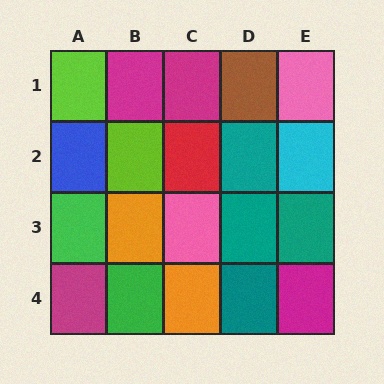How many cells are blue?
1 cell is blue.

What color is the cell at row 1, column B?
Magenta.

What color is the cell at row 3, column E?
Teal.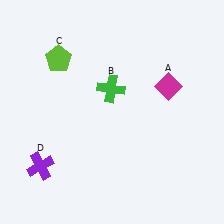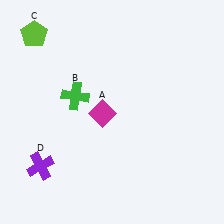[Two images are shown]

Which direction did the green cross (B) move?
The green cross (B) moved left.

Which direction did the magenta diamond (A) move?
The magenta diamond (A) moved left.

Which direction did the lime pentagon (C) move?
The lime pentagon (C) moved up.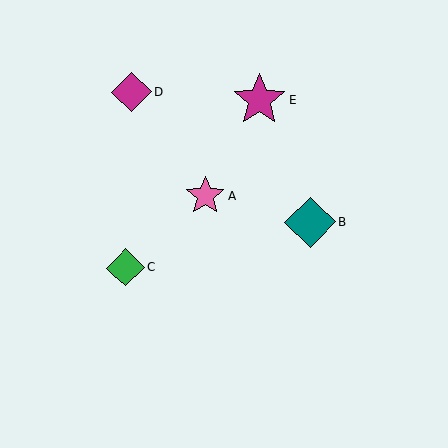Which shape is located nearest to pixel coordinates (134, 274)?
The green diamond (labeled C) at (126, 268) is nearest to that location.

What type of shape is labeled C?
Shape C is a green diamond.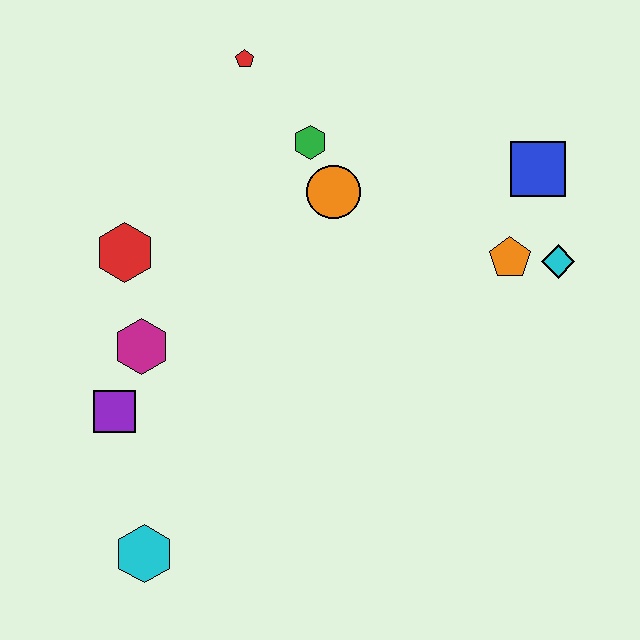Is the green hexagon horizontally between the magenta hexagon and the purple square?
No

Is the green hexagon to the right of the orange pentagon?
No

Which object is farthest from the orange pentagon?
The cyan hexagon is farthest from the orange pentagon.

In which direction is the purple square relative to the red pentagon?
The purple square is below the red pentagon.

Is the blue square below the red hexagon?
No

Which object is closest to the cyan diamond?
The orange pentagon is closest to the cyan diamond.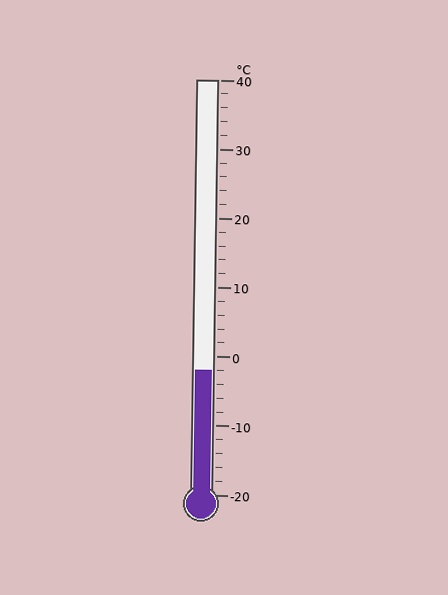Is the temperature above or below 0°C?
The temperature is below 0°C.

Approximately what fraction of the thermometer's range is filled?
The thermometer is filled to approximately 30% of its range.